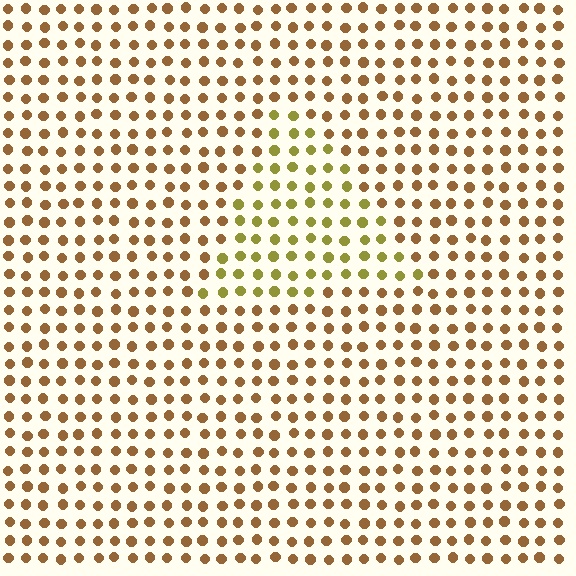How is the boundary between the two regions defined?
The boundary is defined purely by a slight shift in hue (about 33 degrees). Spacing, size, and orientation are identical on both sides.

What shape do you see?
I see a triangle.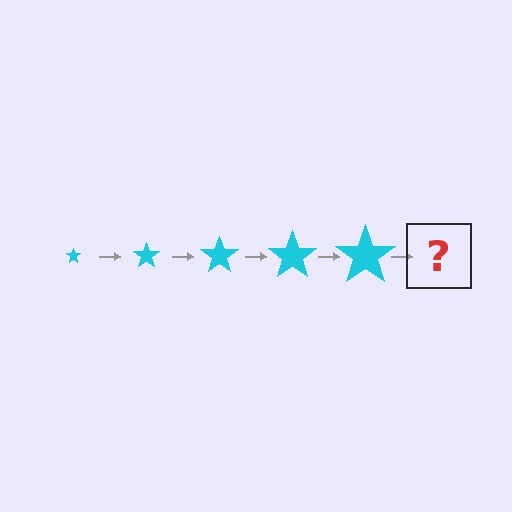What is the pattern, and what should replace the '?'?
The pattern is that the star gets progressively larger each step. The '?' should be a cyan star, larger than the previous one.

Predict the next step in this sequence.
The next step is a cyan star, larger than the previous one.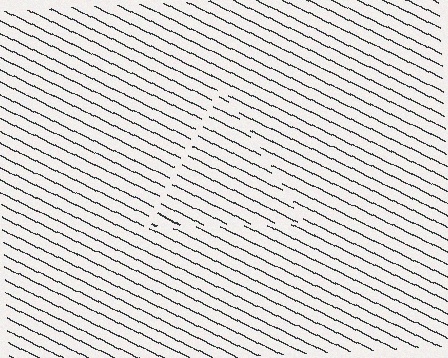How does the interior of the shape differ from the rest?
The interior of the shape contains the same grating, shifted by half a period — the contour is defined by the phase discontinuity where line-ends from the inner and outer gratings abut.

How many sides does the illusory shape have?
3 sides — the line-ends trace a triangle.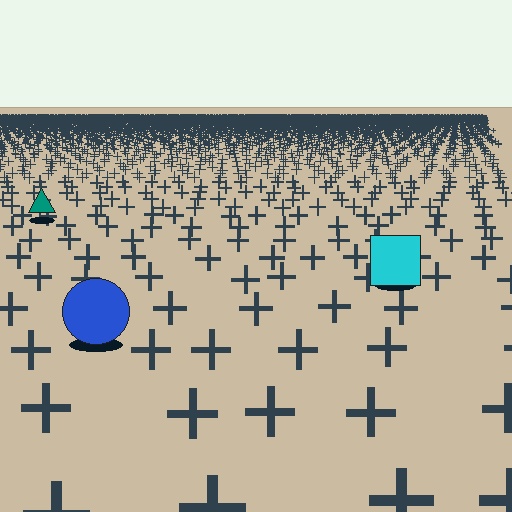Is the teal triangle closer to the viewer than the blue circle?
No. The blue circle is closer — you can tell from the texture gradient: the ground texture is coarser near it.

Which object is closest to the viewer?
The blue circle is closest. The texture marks near it are larger and more spread out.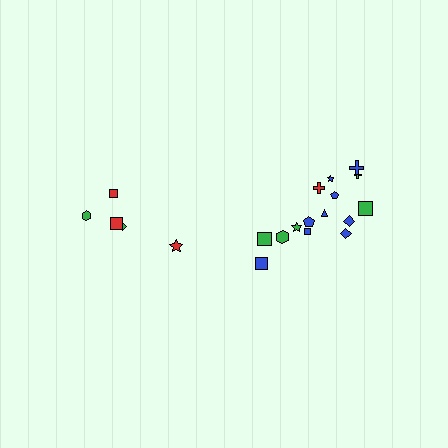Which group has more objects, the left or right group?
The right group.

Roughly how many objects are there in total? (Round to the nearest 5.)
Roughly 20 objects in total.